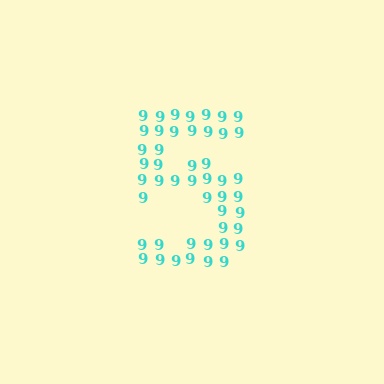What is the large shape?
The large shape is the digit 5.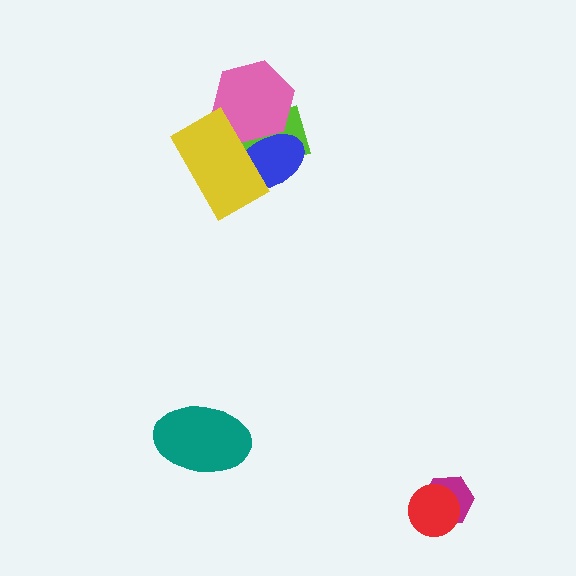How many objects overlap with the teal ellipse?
0 objects overlap with the teal ellipse.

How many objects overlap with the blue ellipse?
3 objects overlap with the blue ellipse.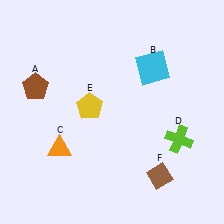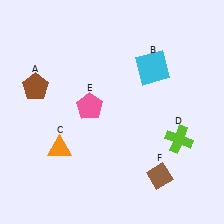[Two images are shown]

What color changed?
The pentagon (E) changed from yellow in Image 1 to pink in Image 2.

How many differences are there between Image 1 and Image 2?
There is 1 difference between the two images.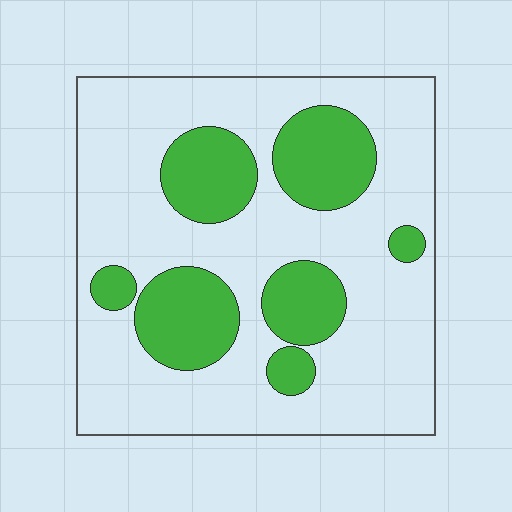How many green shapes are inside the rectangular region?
7.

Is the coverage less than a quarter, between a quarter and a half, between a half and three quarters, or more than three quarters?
Between a quarter and a half.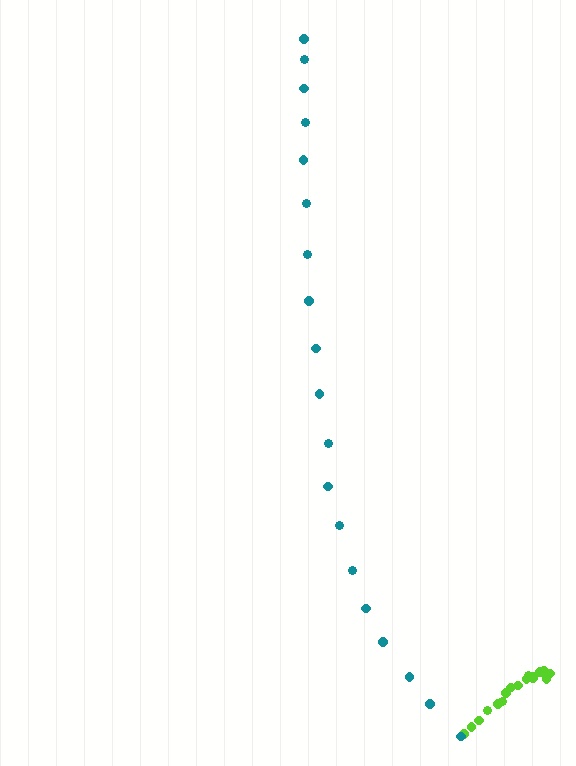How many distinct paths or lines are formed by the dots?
There are 2 distinct paths.